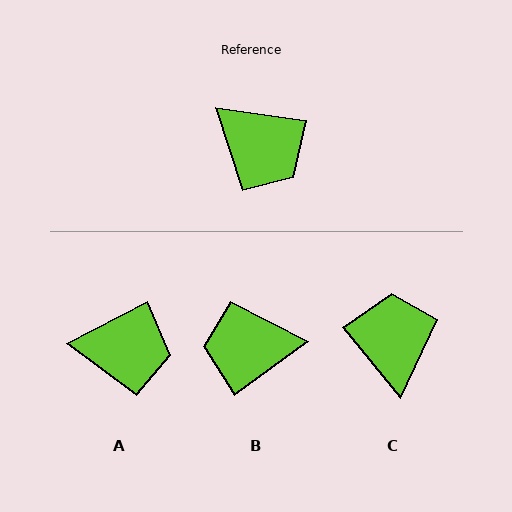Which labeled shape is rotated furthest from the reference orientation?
C, about 137 degrees away.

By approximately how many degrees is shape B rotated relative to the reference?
Approximately 136 degrees clockwise.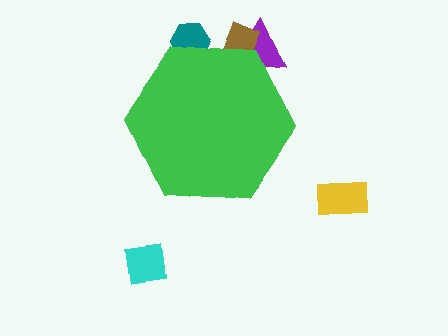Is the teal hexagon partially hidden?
Yes, the teal hexagon is partially hidden behind the green hexagon.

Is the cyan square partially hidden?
No, the cyan square is fully visible.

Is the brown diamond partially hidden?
Yes, the brown diamond is partially hidden behind the green hexagon.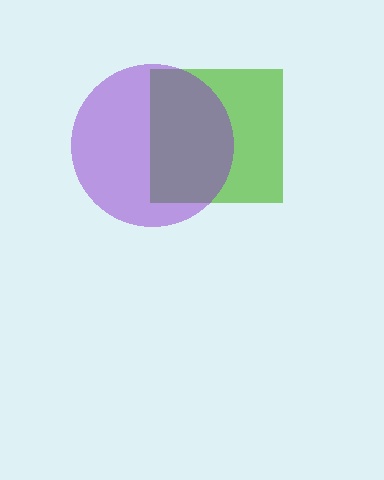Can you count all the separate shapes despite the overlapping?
Yes, there are 2 separate shapes.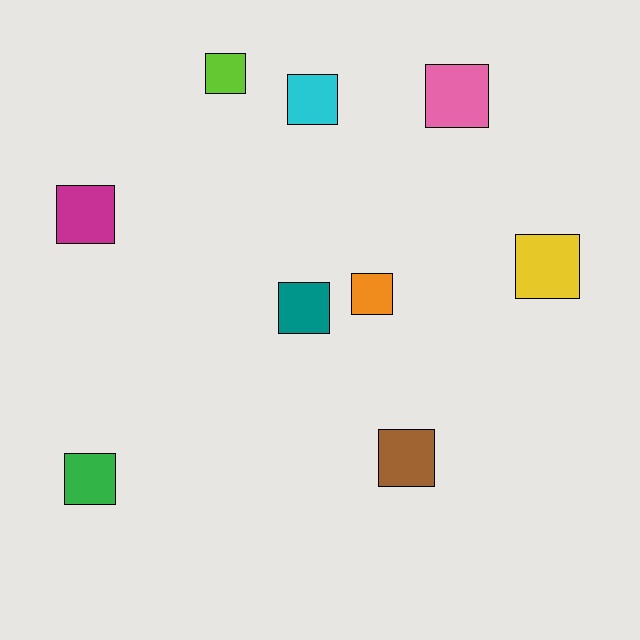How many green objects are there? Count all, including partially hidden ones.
There is 1 green object.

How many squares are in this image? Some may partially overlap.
There are 9 squares.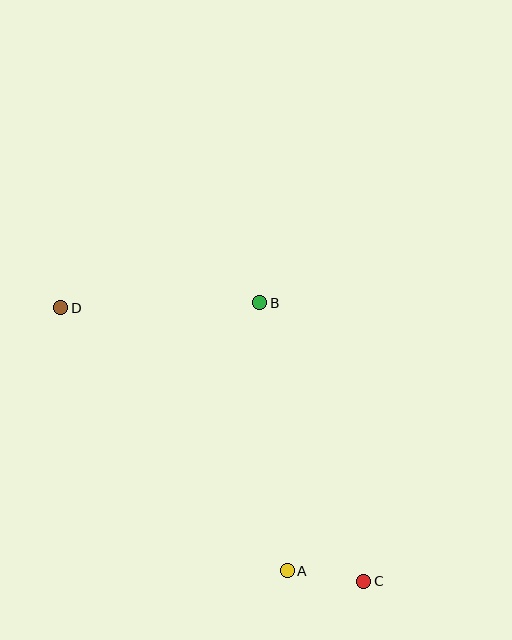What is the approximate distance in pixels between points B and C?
The distance between B and C is approximately 297 pixels.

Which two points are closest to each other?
Points A and C are closest to each other.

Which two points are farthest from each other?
Points C and D are farthest from each other.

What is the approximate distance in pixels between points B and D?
The distance between B and D is approximately 199 pixels.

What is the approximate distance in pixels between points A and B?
The distance between A and B is approximately 270 pixels.